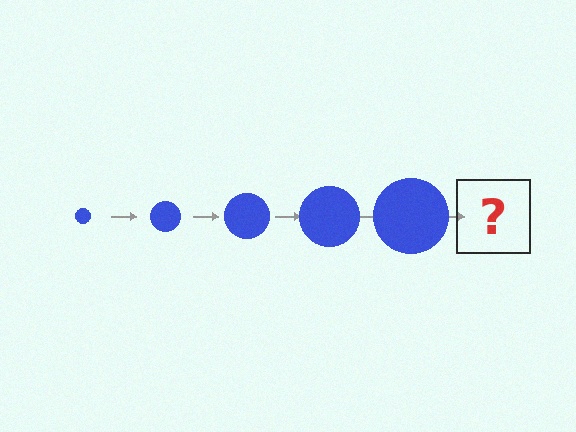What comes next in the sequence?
The next element should be a blue circle, larger than the previous one.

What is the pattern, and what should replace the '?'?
The pattern is that the circle gets progressively larger each step. The '?' should be a blue circle, larger than the previous one.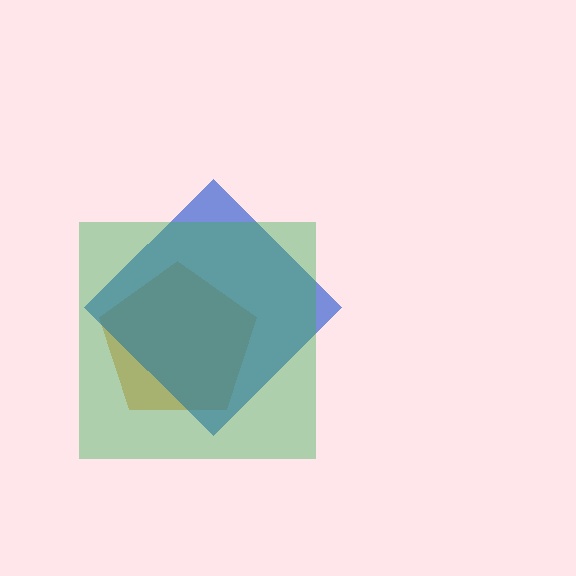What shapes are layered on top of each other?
The layered shapes are: an orange pentagon, a blue diamond, a green square.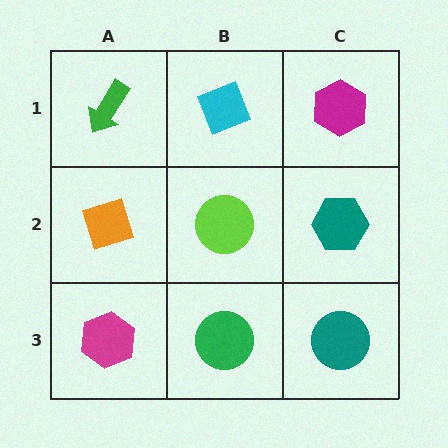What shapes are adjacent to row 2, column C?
A magenta hexagon (row 1, column C), a teal circle (row 3, column C), a lime circle (row 2, column B).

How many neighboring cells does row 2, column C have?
3.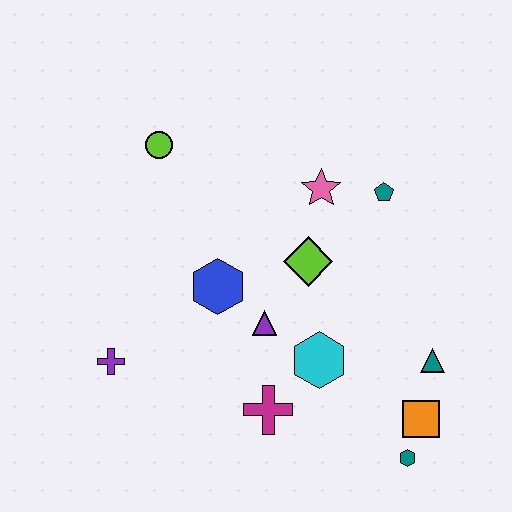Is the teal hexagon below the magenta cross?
Yes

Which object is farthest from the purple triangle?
The lime circle is farthest from the purple triangle.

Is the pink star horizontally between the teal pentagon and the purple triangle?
Yes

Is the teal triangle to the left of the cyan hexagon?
No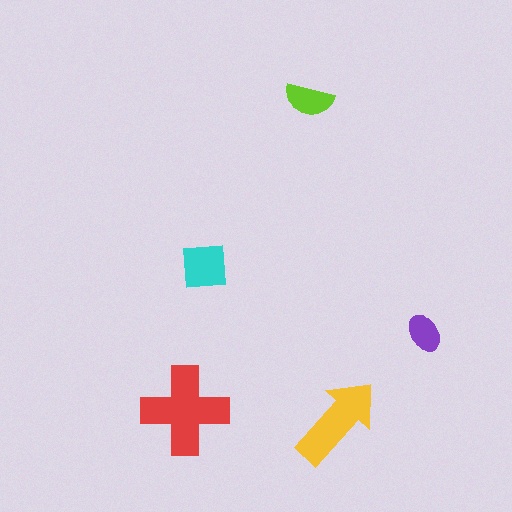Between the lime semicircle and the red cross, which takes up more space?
The red cross.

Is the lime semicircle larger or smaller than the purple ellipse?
Larger.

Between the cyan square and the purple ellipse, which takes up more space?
The cyan square.